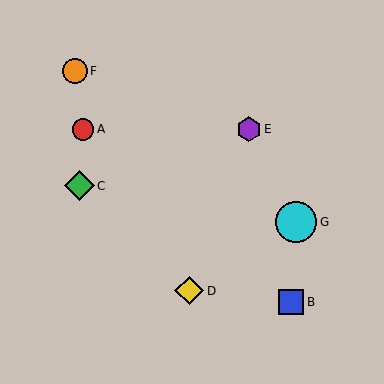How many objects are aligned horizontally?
2 objects (A, E) are aligned horizontally.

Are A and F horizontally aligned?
No, A is at y≈129 and F is at y≈71.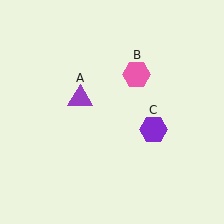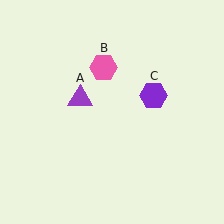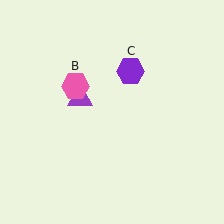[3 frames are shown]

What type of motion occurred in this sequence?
The pink hexagon (object B), purple hexagon (object C) rotated counterclockwise around the center of the scene.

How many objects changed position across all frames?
2 objects changed position: pink hexagon (object B), purple hexagon (object C).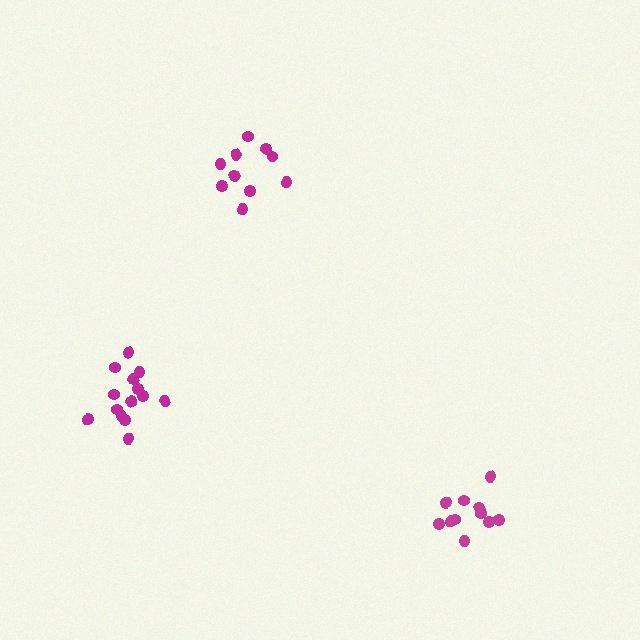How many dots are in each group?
Group 1: 10 dots, Group 2: 14 dots, Group 3: 11 dots (35 total).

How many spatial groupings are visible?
There are 3 spatial groupings.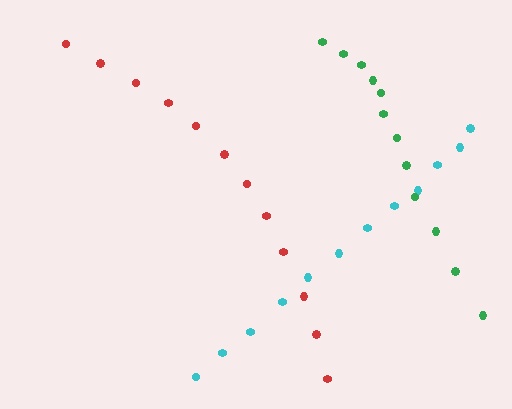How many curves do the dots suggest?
There are 3 distinct paths.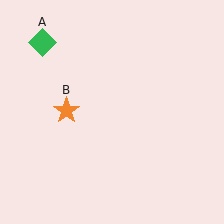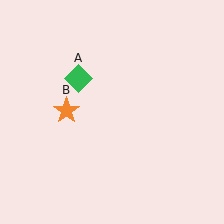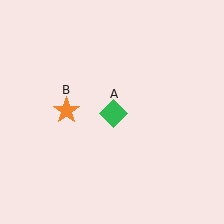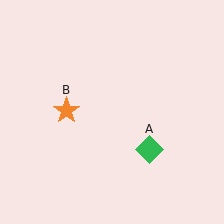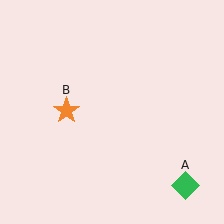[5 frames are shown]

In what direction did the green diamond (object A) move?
The green diamond (object A) moved down and to the right.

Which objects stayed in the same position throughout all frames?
Orange star (object B) remained stationary.